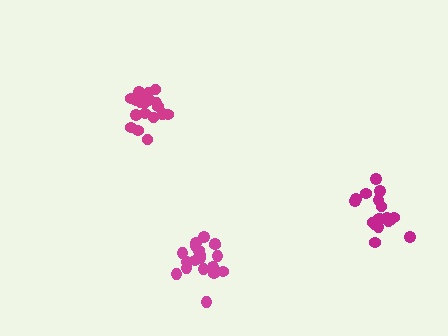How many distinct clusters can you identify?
There are 3 distinct clusters.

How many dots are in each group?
Group 1: 20 dots, Group 2: 19 dots, Group 3: 19 dots (58 total).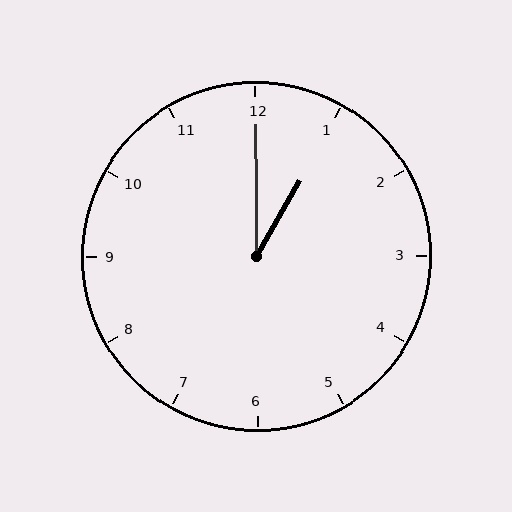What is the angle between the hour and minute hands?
Approximately 30 degrees.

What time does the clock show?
1:00.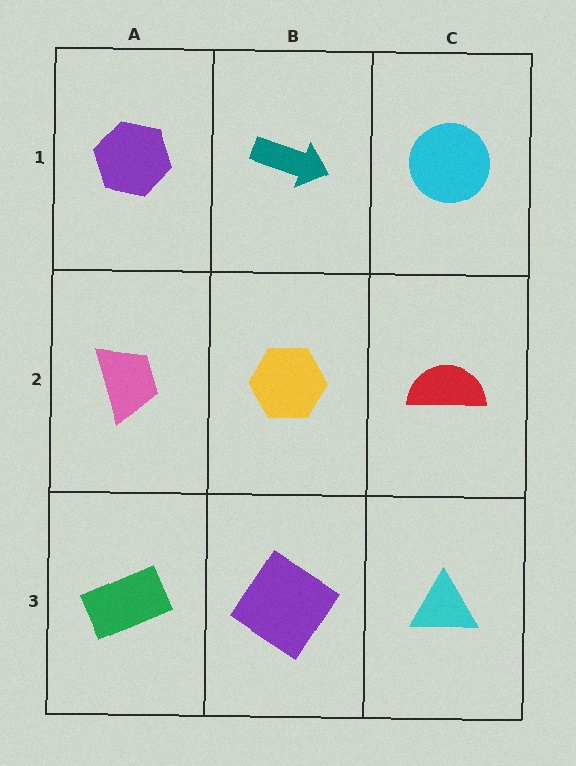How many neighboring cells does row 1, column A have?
2.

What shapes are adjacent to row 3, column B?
A yellow hexagon (row 2, column B), a green rectangle (row 3, column A), a cyan triangle (row 3, column C).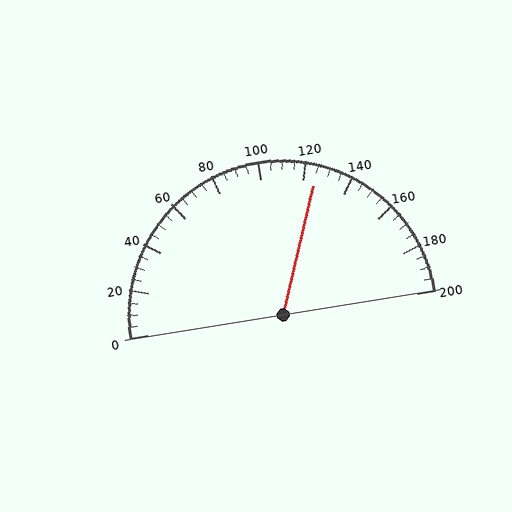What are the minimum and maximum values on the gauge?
The gauge ranges from 0 to 200.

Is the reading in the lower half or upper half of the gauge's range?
The reading is in the upper half of the range (0 to 200).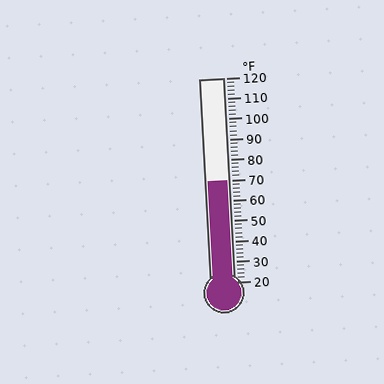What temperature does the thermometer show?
The thermometer shows approximately 70°F.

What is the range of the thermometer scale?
The thermometer scale ranges from 20°F to 120°F.